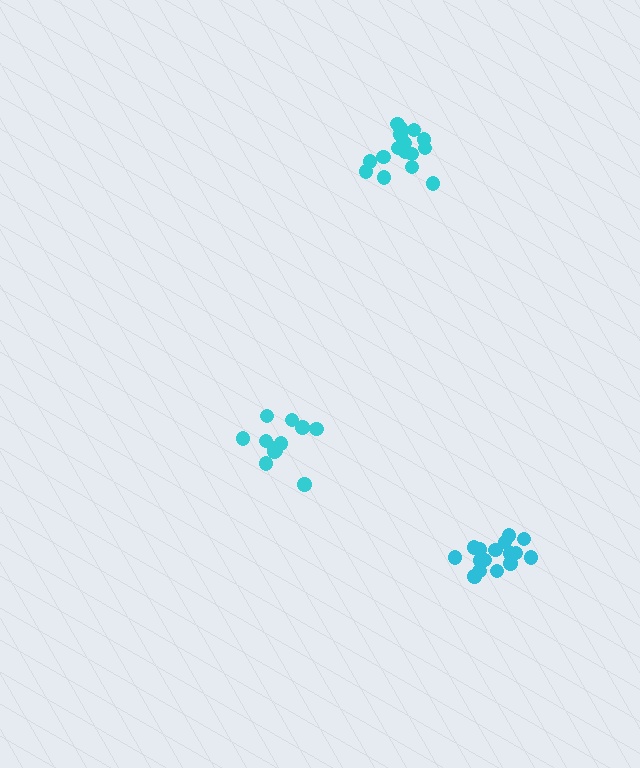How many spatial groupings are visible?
There are 3 spatial groupings.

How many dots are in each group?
Group 1: 16 dots, Group 2: 12 dots, Group 3: 16 dots (44 total).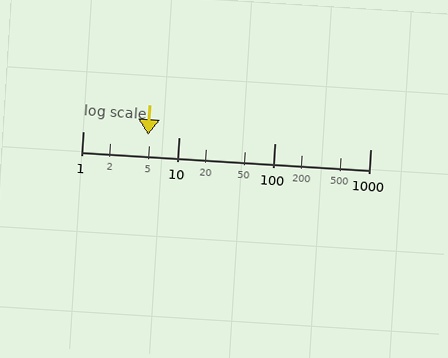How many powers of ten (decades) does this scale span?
The scale spans 3 decades, from 1 to 1000.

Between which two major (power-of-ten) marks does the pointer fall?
The pointer is between 1 and 10.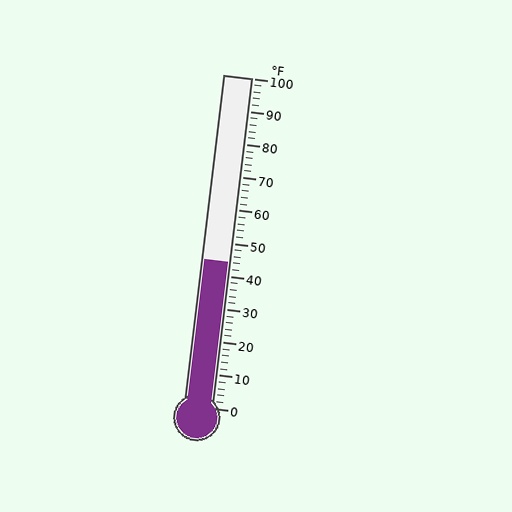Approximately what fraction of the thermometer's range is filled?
The thermometer is filled to approximately 45% of its range.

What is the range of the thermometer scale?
The thermometer scale ranges from 0°F to 100°F.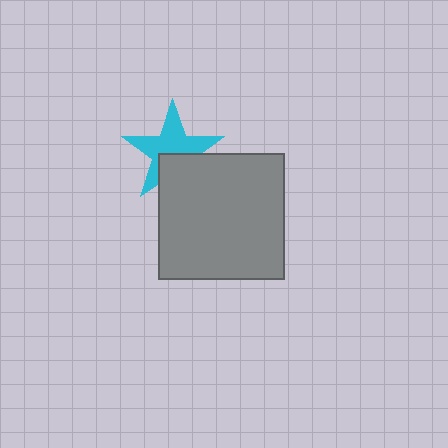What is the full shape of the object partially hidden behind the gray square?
The partially hidden object is a cyan star.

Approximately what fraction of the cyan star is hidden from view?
Roughly 34% of the cyan star is hidden behind the gray square.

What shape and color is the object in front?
The object in front is a gray square.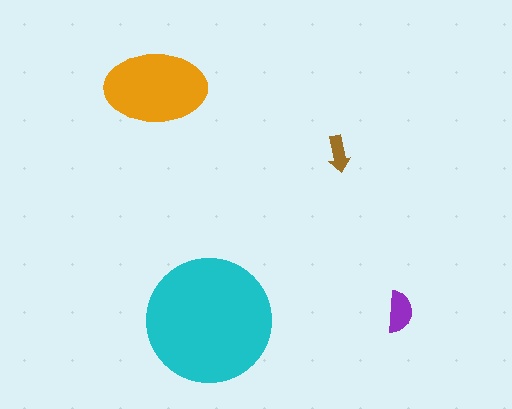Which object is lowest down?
The cyan circle is bottommost.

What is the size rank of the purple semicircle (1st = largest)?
3rd.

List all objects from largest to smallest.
The cyan circle, the orange ellipse, the purple semicircle, the brown arrow.